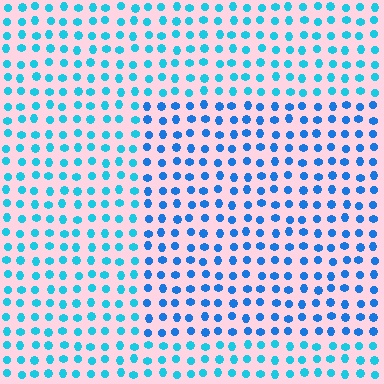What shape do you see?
I see a rectangle.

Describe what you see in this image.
The image is filled with small cyan elements in a uniform arrangement. A rectangle-shaped region is visible where the elements are tinted to a slightly different hue, forming a subtle color boundary.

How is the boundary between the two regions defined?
The boundary is defined purely by a slight shift in hue (about 25 degrees). Spacing, size, and orientation are identical on both sides.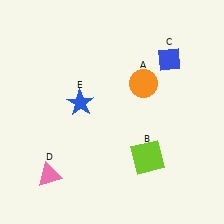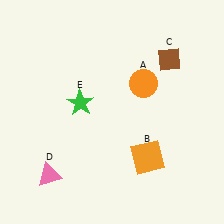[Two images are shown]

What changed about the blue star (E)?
In Image 1, E is blue. In Image 2, it changed to green.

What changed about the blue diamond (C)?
In Image 1, C is blue. In Image 2, it changed to brown.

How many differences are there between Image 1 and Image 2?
There are 3 differences between the two images.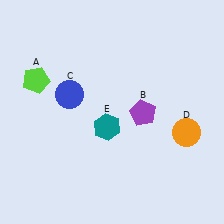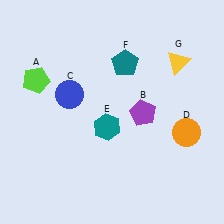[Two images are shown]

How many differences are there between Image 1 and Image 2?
There are 2 differences between the two images.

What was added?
A teal pentagon (F), a yellow triangle (G) were added in Image 2.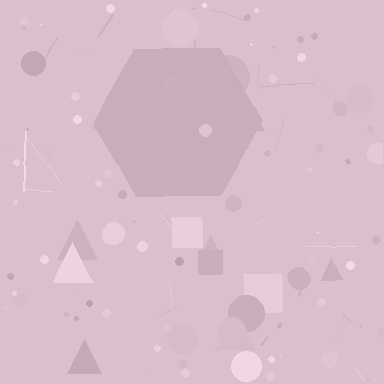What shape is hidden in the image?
A hexagon is hidden in the image.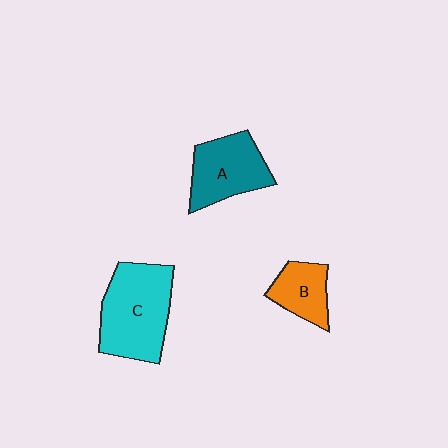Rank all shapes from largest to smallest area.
From largest to smallest: C (cyan), A (teal), B (orange).